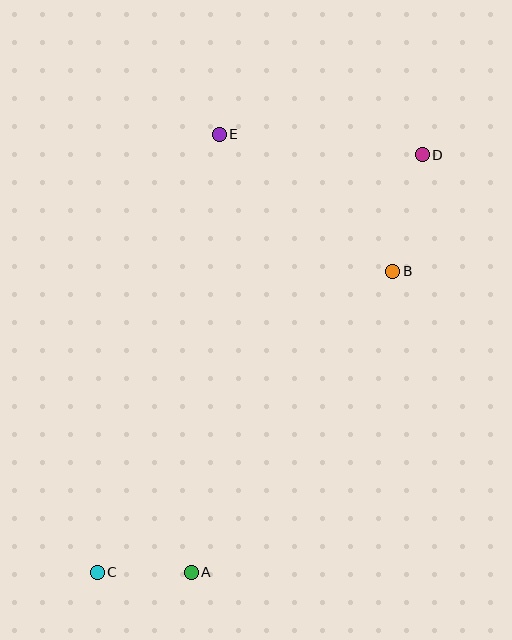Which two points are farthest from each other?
Points C and D are farthest from each other.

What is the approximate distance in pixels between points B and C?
The distance between B and C is approximately 422 pixels.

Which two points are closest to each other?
Points A and C are closest to each other.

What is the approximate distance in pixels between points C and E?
The distance between C and E is approximately 455 pixels.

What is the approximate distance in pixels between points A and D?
The distance between A and D is approximately 477 pixels.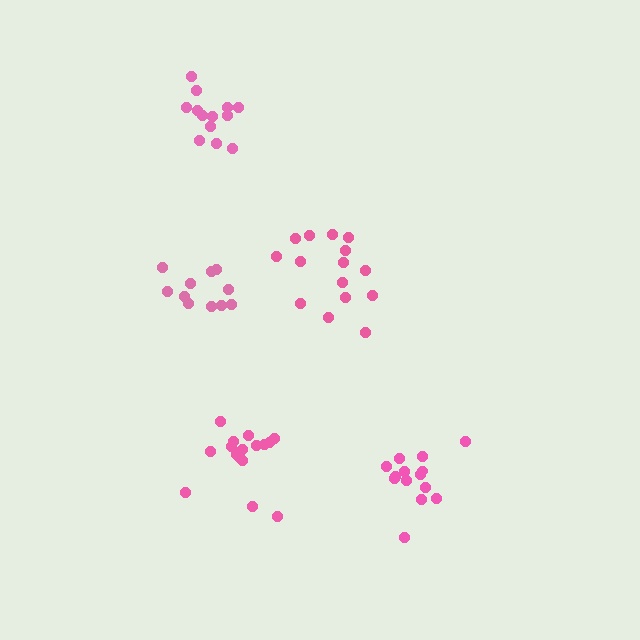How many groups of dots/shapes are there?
There are 5 groups.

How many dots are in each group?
Group 1: 11 dots, Group 2: 15 dots, Group 3: 16 dots, Group 4: 13 dots, Group 5: 14 dots (69 total).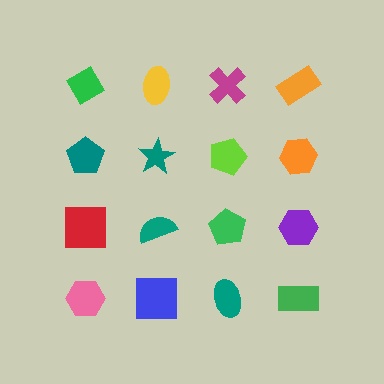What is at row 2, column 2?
A teal star.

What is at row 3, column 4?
A purple hexagon.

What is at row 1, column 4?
An orange rectangle.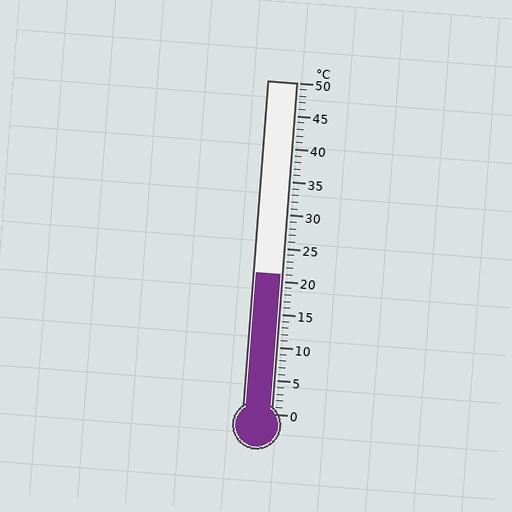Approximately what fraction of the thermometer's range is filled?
The thermometer is filled to approximately 40% of its range.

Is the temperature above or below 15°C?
The temperature is above 15°C.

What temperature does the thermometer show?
The thermometer shows approximately 21°C.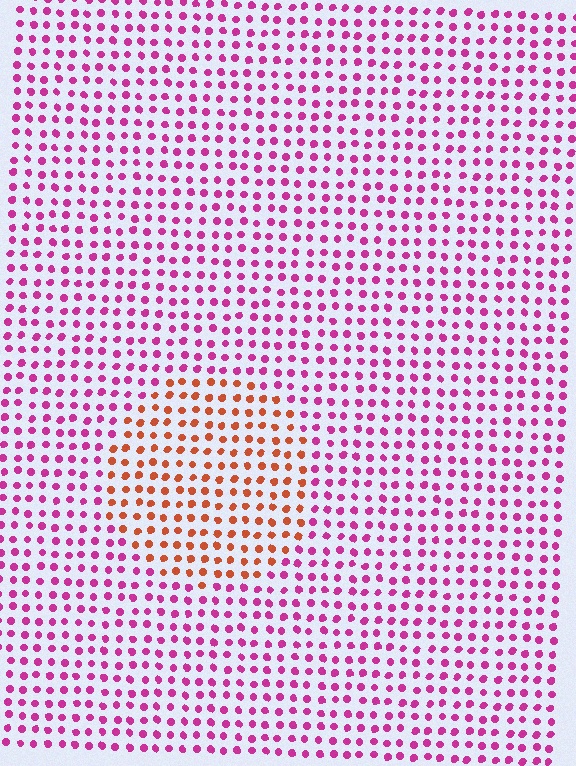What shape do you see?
I see a circle.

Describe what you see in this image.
The image is filled with small magenta elements in a uniform arrangement. A circle-shaped region is visible where the elements are tinted to a slightly different hue, forming a subtle color boundary.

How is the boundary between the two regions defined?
The boundary is defined purely by a slight shift in hue (about 54 degrees). Spacing, size, and orientation are identical on both sides.